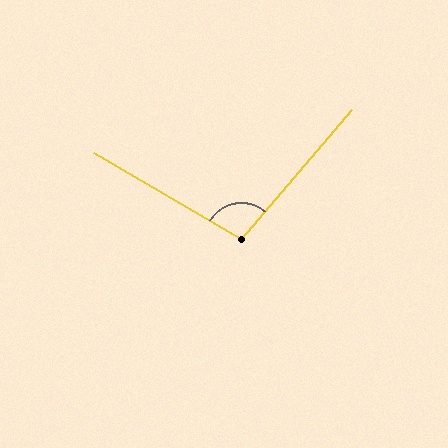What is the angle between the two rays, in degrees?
Approximately 100 degrees.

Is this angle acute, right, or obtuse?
It is obtuse.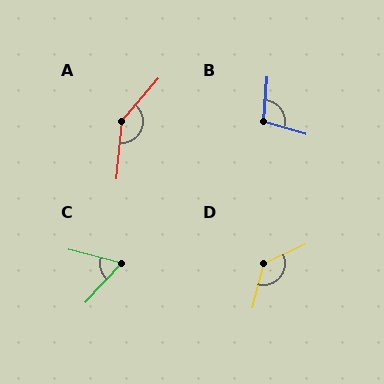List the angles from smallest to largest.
C (61°), B (101°), D (129°), A (145°).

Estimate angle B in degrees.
Approximately 101 degrees.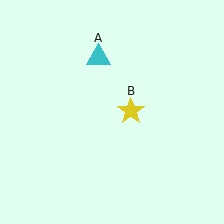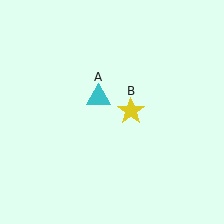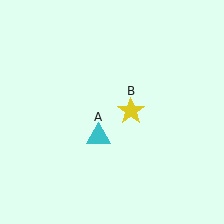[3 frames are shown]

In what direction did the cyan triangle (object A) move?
The cyan triangle (object A) moved down.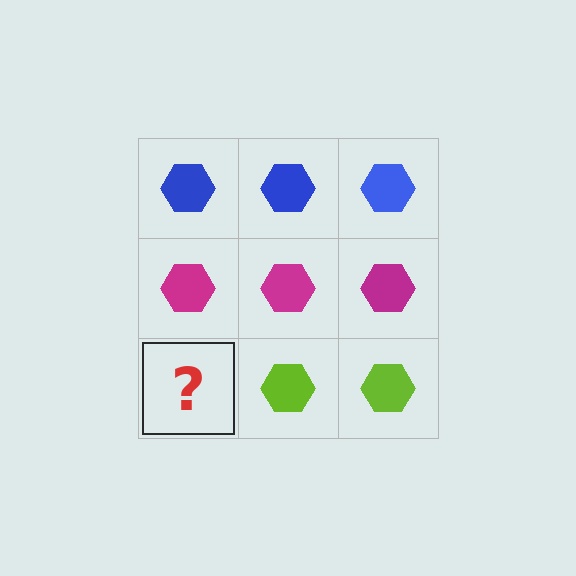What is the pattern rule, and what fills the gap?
The rule is that each row has a consistent color. The gap should be filled with a lime hexagon.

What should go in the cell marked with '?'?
The missing cell should contain a lime hexagon.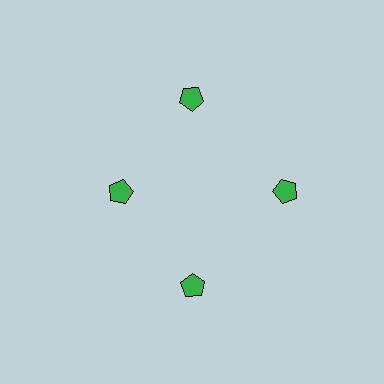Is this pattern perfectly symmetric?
No. The 4 green pentagons are arranged in a ring, but one element near the 9 o'clock position is pulled inward toward the center, breaking the 4-fold rotational symmetry.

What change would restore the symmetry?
The symmetry would be restored by moving it outward, back onto the ring so that all 4 pentagons sit at equal angles and equal distance from the center.